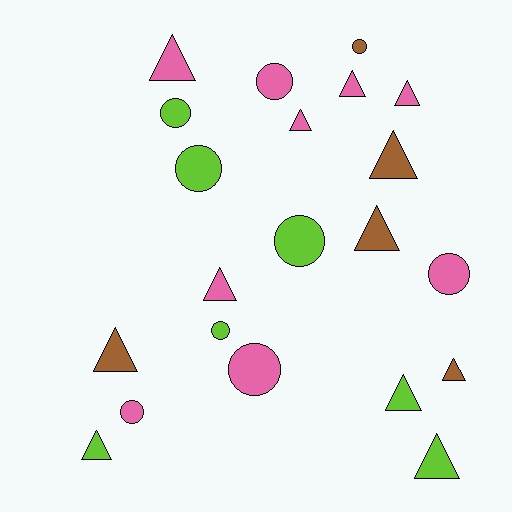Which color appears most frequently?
Pink, with 9 objects.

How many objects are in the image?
There are 21 objects.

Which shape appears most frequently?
Triangle, with 12 objects.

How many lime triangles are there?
There are 3 lime triangles.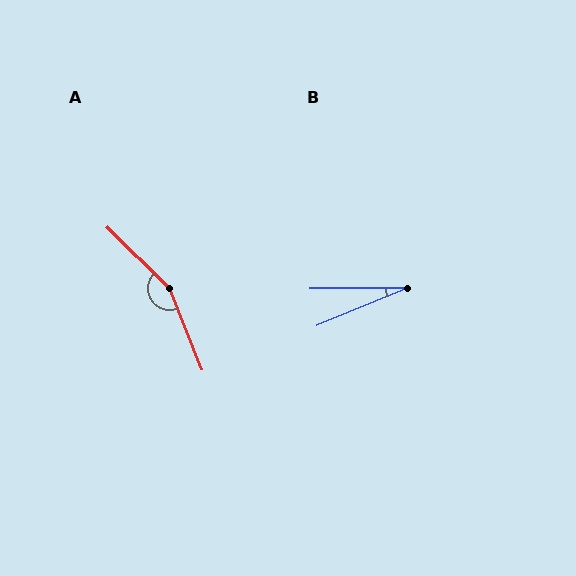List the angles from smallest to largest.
B (23°), A (156°).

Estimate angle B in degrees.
Approximately 23 degrees.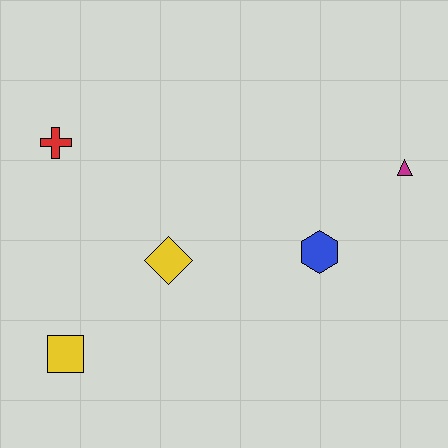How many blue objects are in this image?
There is 1 blue object.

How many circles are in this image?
There are no circles.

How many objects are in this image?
There are 5 objects.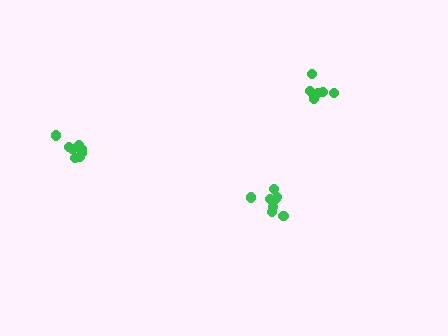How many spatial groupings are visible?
There are 3 spatial groupings.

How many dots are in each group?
Group 1: 8 dots, Group 2: 6 dots, Group 3: 8 dots (22 total).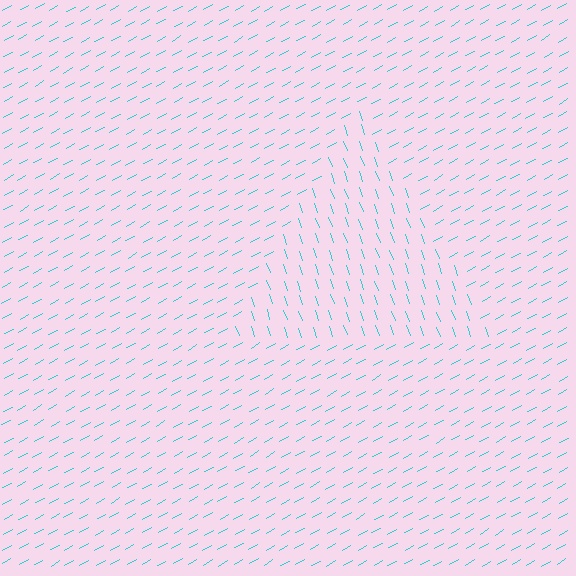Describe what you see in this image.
The image is filled with small cyan line segments. A triangle region in the image has lines oriented differently from the surrounding lines, creating a visible texture boundary.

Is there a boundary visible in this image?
Yes, there is a texture boundary formed by a change in line orientation.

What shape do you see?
I see a triangle.